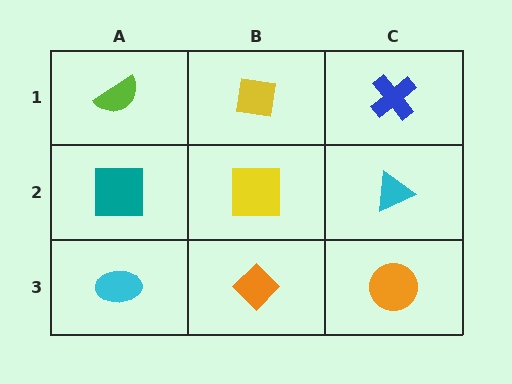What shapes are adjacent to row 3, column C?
A cyan triangle (row 2, column C), an orange diamond (row 3, column B).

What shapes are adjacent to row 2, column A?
A lime semicircle (row 1, column A), a cyan ellipse (row 3, column A), a yellow square (row 2, column B).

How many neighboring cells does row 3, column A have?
2.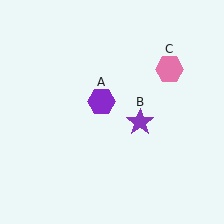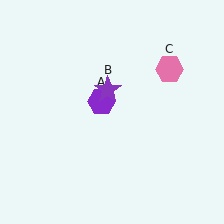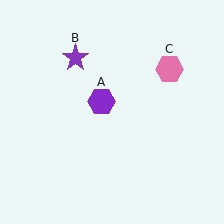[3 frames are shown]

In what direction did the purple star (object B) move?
The purple star (object B) moved up and to the left.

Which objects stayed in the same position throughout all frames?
Purple hexagon (object A) and pink hexagon (object C) remained stationary.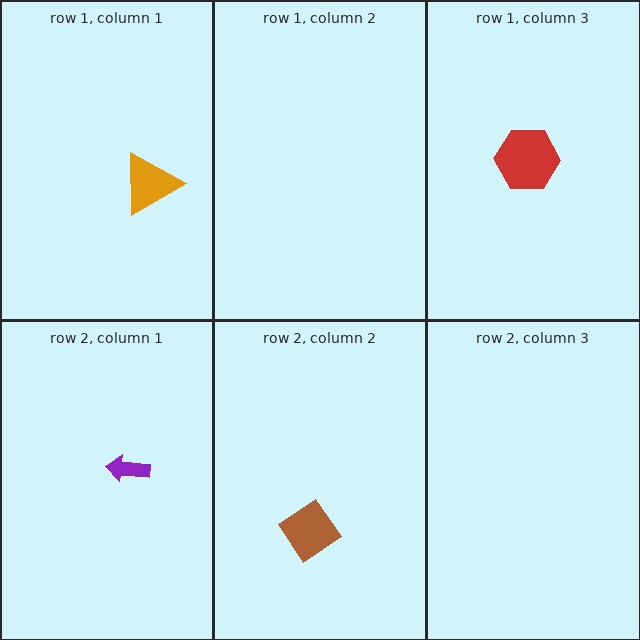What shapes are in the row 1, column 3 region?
The red hexagon.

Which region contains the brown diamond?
The row 2, column 2 region.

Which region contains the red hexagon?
The row 1, column 3 region.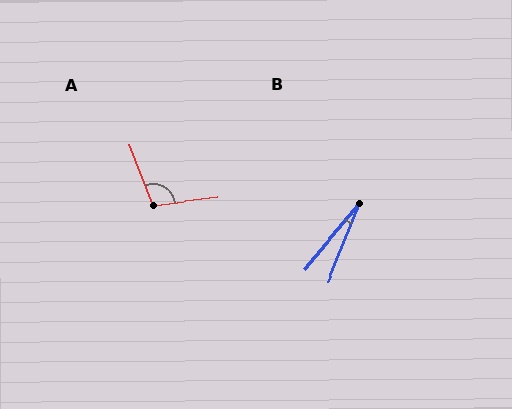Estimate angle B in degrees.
Approximately 18 degrees.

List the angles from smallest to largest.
B (18°), A (104°).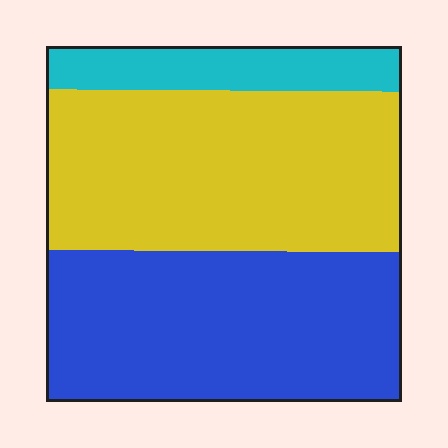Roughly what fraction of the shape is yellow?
Yellow covers roughly 45% of the shape.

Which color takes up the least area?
Cyan, at roughly 10%.